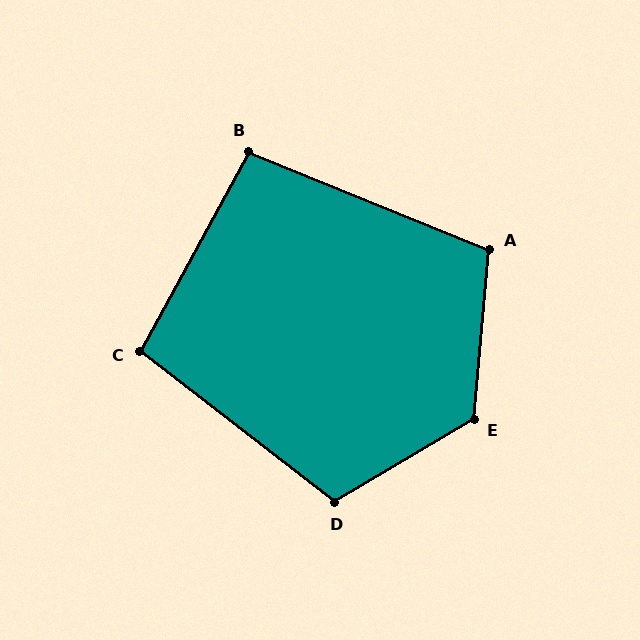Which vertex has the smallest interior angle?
B, at approximately 96 degrees.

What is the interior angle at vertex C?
Approximately 99 degrees (obtuse).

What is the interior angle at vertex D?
Approximately 111 degrees (obtuse).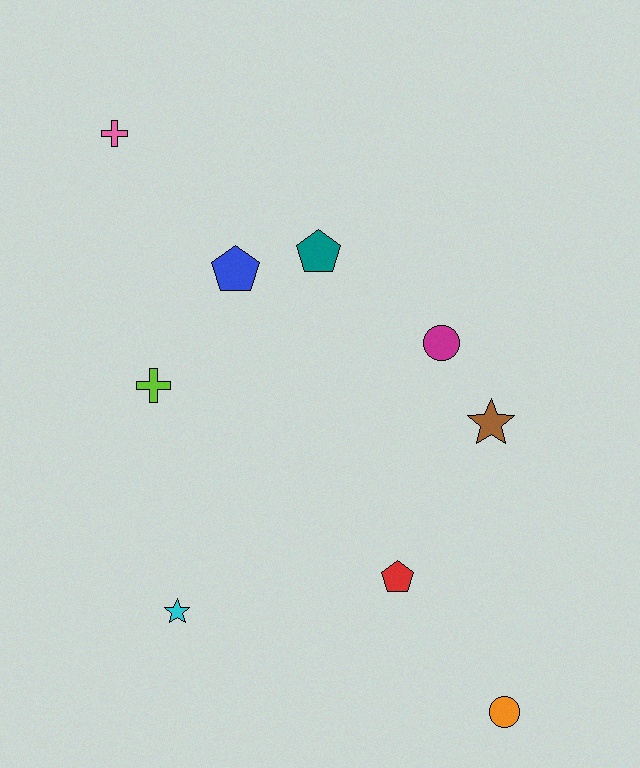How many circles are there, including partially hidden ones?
There are 2 circles.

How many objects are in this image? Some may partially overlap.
There are 9 objects.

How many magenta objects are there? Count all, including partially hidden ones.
There is 1 magenta object.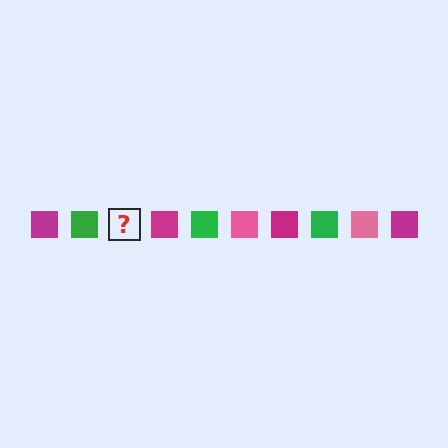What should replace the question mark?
The question mark should be replaced with a pink square.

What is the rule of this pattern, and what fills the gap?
The rule is that the pattern cycles through magenta, green, pink squares. The gap should be filled with a pink square.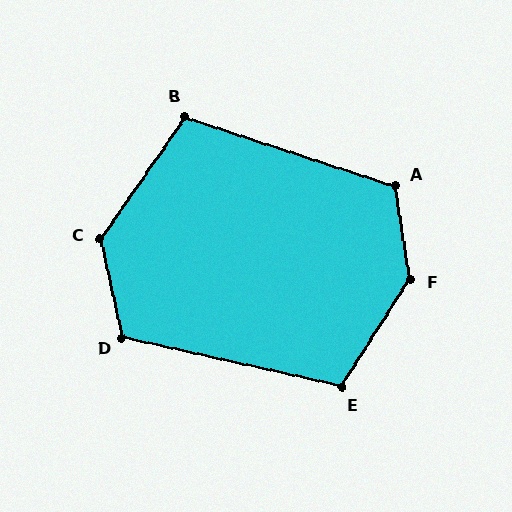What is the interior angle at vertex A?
Approximately 117 degrees (obtuse).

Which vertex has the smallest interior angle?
B, at approximately 106 degrees.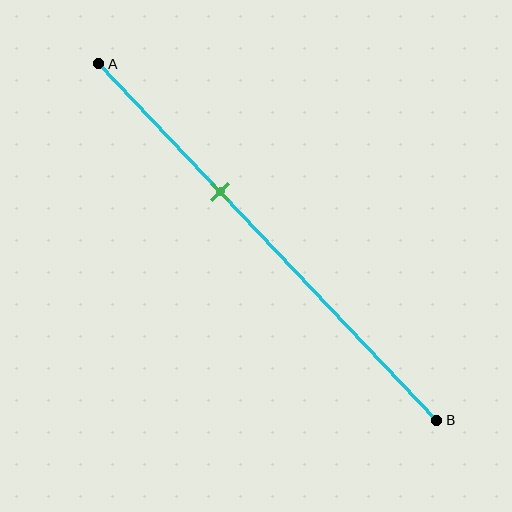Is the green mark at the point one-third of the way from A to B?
Yes, the mark is approximately at the one-third point.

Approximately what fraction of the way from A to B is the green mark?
The green mark is approximately 35% of the way from A to B.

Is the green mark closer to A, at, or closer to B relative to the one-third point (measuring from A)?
The green mark is approximately at the one-third point of segment AB.